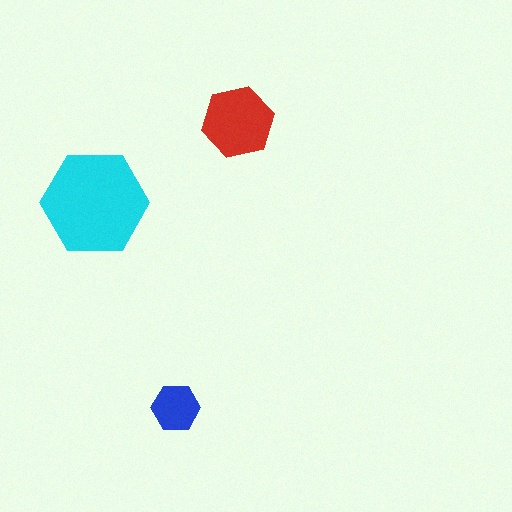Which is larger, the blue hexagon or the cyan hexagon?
The cyan one.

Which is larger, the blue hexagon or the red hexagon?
The red one.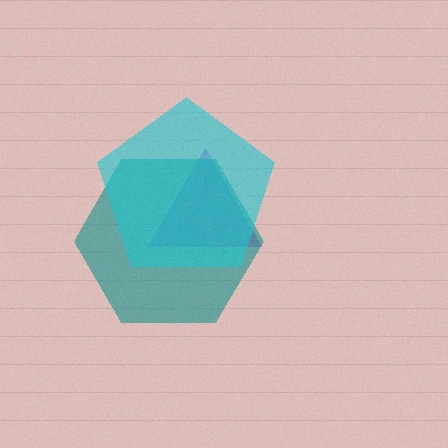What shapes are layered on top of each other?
The layered shapes are: a purple triangle, a teal hexagon, a cyan pentagon.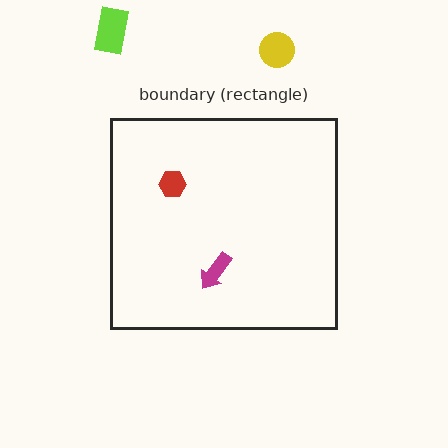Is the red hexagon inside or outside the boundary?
Inside.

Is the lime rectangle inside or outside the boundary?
Outside.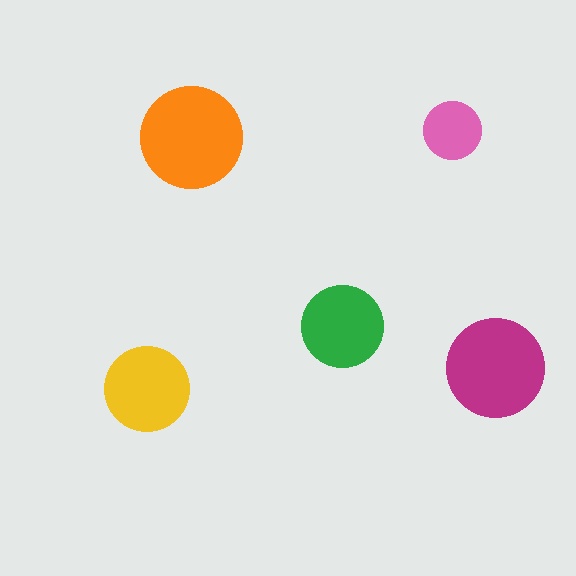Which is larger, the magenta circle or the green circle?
The magenta one.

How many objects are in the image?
There are 5 objects in the image.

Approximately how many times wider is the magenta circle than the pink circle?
About 1.5 times wider.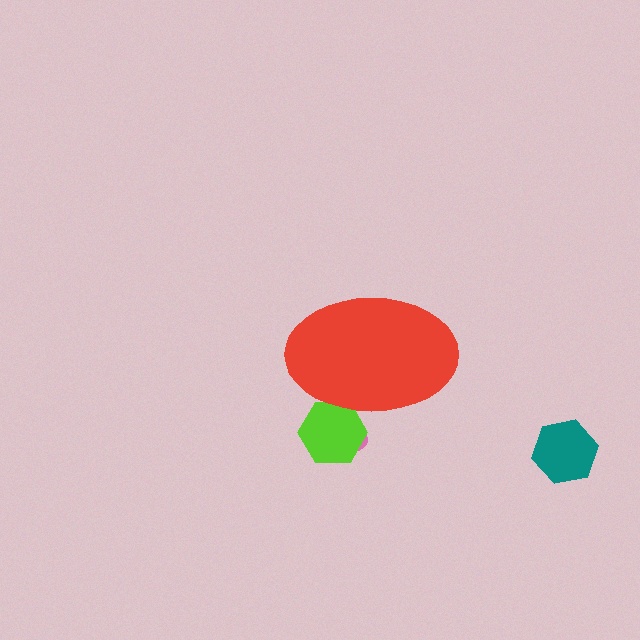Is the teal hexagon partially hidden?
No, the teal hexagon is fully visible.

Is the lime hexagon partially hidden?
Yes, the lime hexagon is partially hidden behind the red ellipse.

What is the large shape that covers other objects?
A red ellipse.